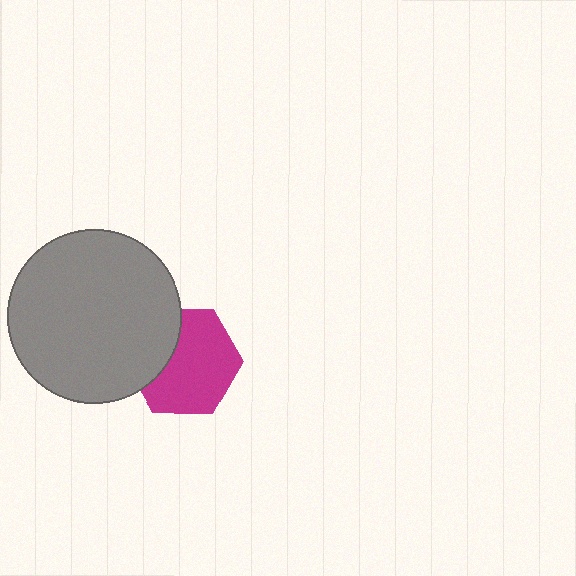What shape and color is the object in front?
The object in front is a gray circle.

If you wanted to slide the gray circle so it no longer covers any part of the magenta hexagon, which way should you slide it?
Slide it left — that is the most direct way to separate the two shapes.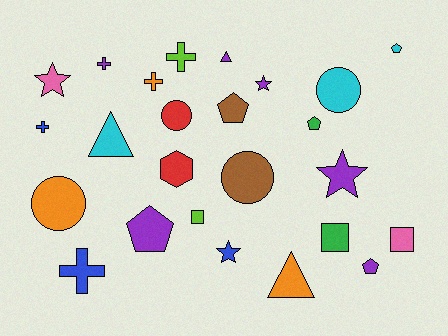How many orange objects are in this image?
There are 3 orange objects.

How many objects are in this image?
There are 25 objects.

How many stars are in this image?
There are 4 stars.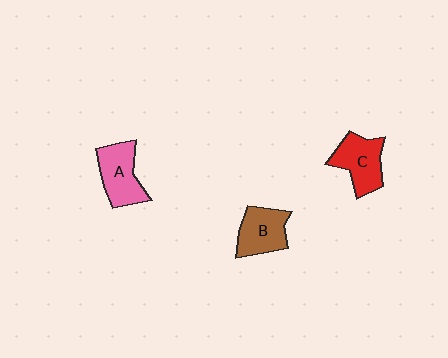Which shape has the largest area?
Shape A (pink).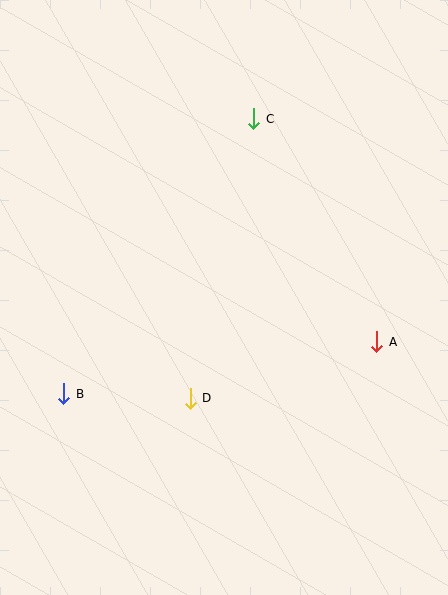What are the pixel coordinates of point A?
Point A is at (377, 342).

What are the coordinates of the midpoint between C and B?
The midpoint between C and B is at (159, 256).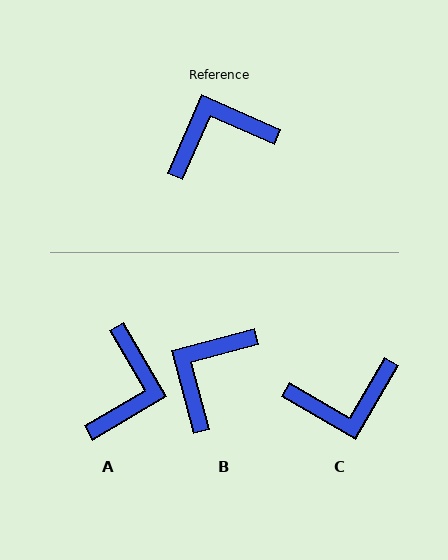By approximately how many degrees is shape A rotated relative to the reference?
Approximately 126 degrees clockwise.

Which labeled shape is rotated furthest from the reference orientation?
C, about 173 degrees away.